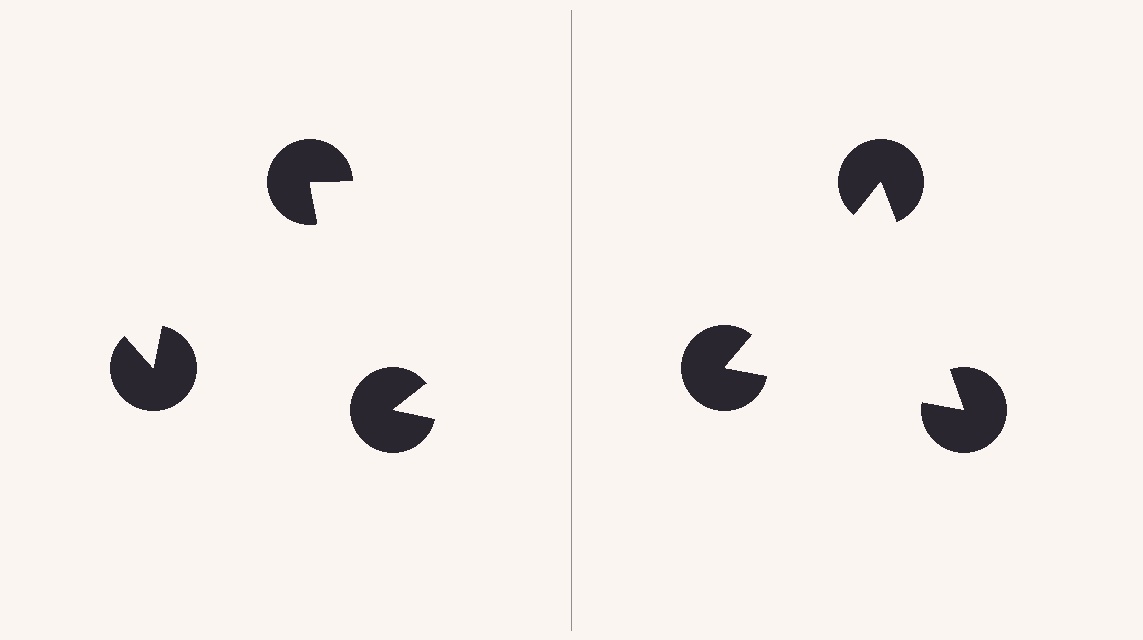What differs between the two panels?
The pac-man discs are positioned identically on both sides; only the wedge orientations differ. On the right they align to a triangle; on the left they are misaligned.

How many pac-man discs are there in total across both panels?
6 — 3 on each side.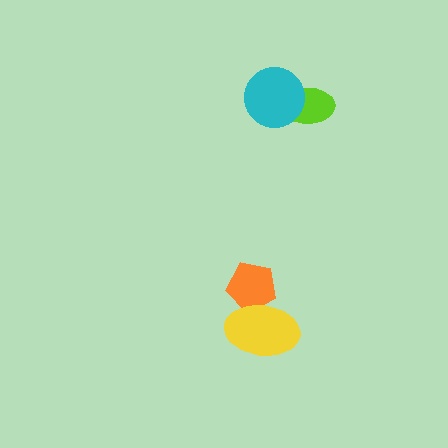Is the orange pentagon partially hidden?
Yes, it is partially covered by another shape.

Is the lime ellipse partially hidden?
Yes, it is partially covered by another shape.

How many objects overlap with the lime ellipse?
1 object overlaps with the lime ellipse.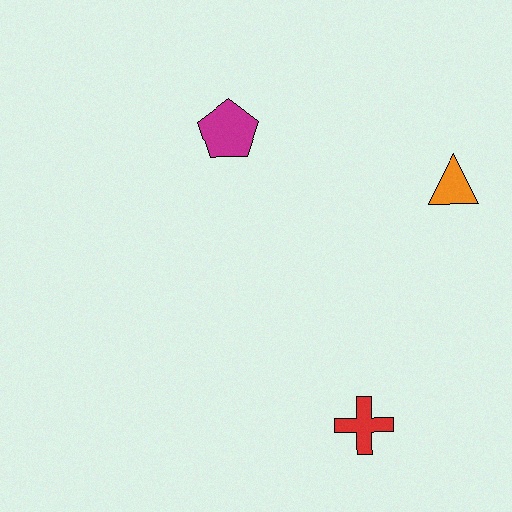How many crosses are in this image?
There is 1 cross.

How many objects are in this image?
There are 3 objects.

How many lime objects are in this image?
There are no lime objects.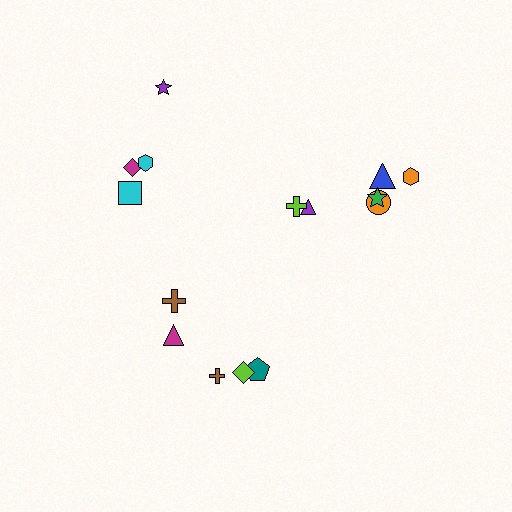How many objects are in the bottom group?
There are 5 objects.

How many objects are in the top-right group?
There are 6 objects.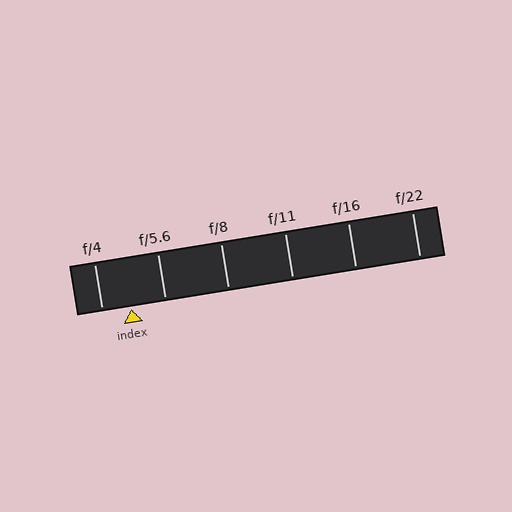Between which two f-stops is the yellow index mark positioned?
The index mark is between f/4 and f/5.6.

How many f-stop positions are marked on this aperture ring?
There are 6 f-stop positions marked.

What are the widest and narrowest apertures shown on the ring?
The widest aperture shown is f/4 and the narrowest is f/22.